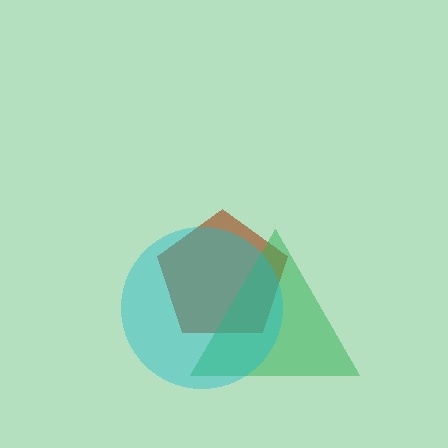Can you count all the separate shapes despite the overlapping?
Yes, there are 3 separate shapes.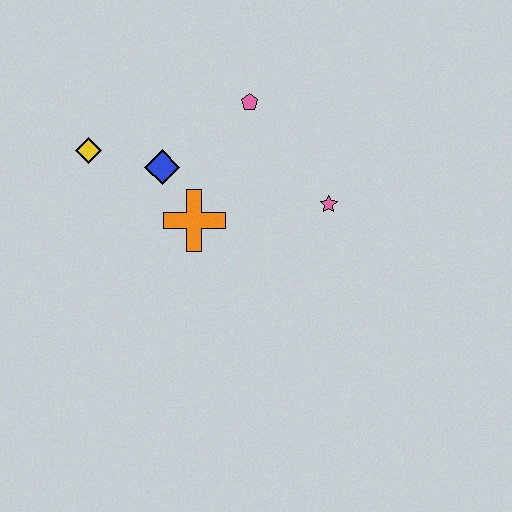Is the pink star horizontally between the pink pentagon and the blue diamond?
No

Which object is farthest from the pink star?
The yellow diamond is farthest from the pink star.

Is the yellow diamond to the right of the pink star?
No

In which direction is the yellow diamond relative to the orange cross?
The yellow diamond is to the left of the orange cross.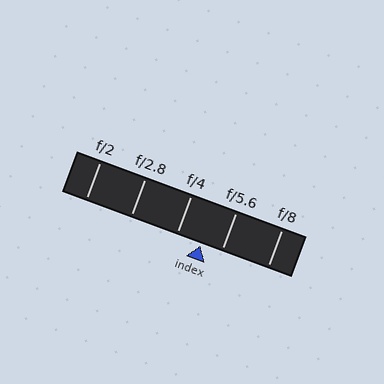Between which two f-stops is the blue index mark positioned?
The index mark is between f/4 and f/5.6.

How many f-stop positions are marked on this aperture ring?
There are 5 f-stop positions marked.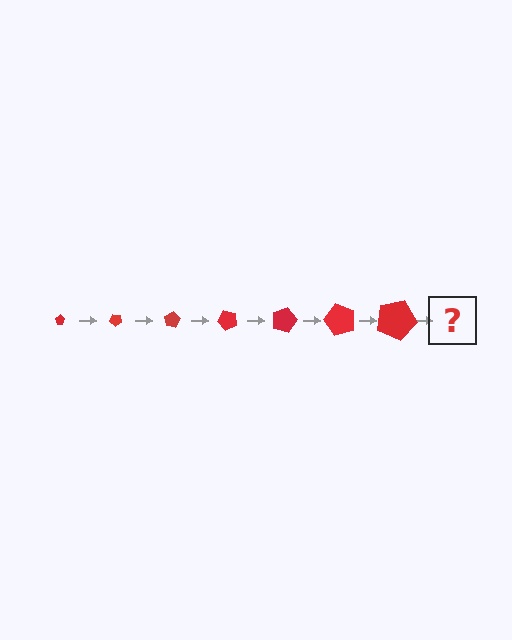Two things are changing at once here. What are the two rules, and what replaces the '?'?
The two rules are that the pentagon grows larger each step and it rotates 40 degrees each step. The '?' should be a pentagon, larger than the previous one and rotated 280 degrees from the start.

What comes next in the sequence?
The next element should be a pentagon, larger than the previous one and rotated 280 degrees from the start.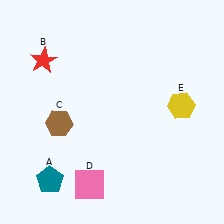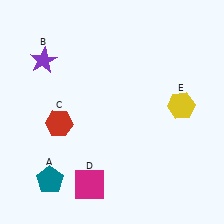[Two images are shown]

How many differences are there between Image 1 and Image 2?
There are 3 differences between the two images.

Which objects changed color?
B changed from red to purple. C changed from brown to red. D changed from pink to magenta.